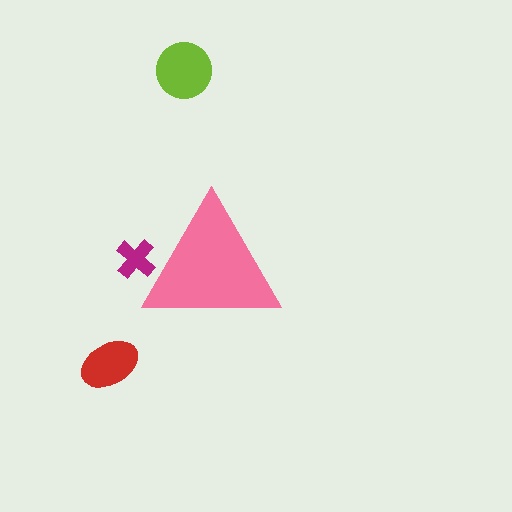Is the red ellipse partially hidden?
No, the red ellipse is fully visible.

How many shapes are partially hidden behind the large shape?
1 shape is partially hidden.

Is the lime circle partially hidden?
No, the lime circle is fully visible.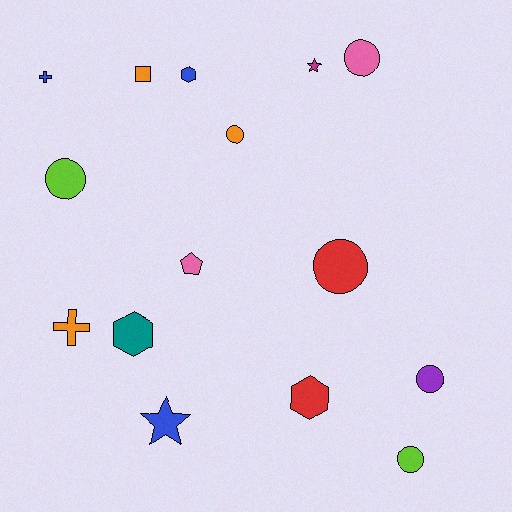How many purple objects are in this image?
There is 1 purple object.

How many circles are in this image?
There are 6 circles.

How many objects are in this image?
There are 15 objects.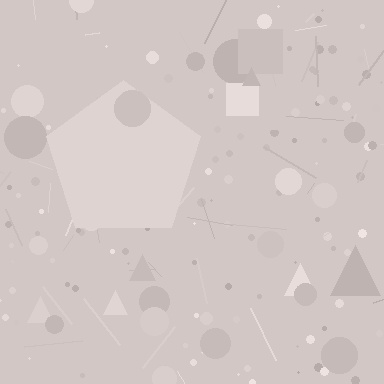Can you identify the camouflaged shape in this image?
The camouflaged shape is a pentagon.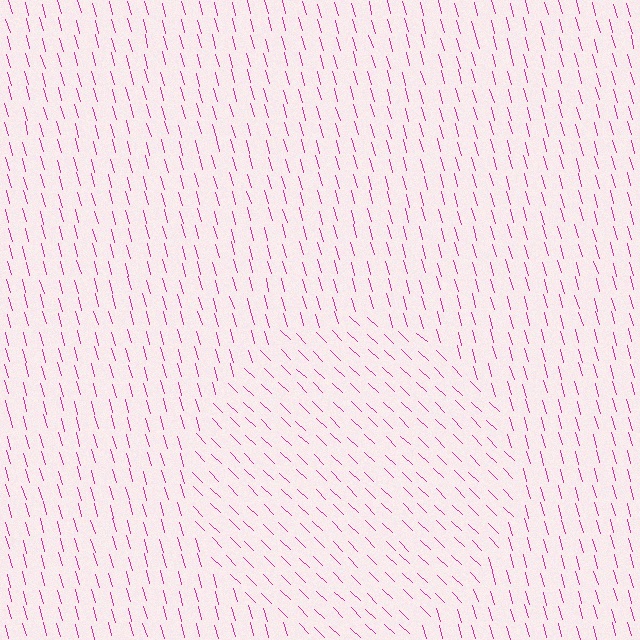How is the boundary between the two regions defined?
The boundary is defined purely by a change in line orientation (approximately 30 degrees difference). All lines are the same color and thickness.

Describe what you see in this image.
The image is filled with small magenta line segments. A circle region in the image has lines oriented differently from the surrounding lines, creating a visible texture boundary.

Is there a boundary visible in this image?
Yes, there is a texture boundary formed by a change in line orientation.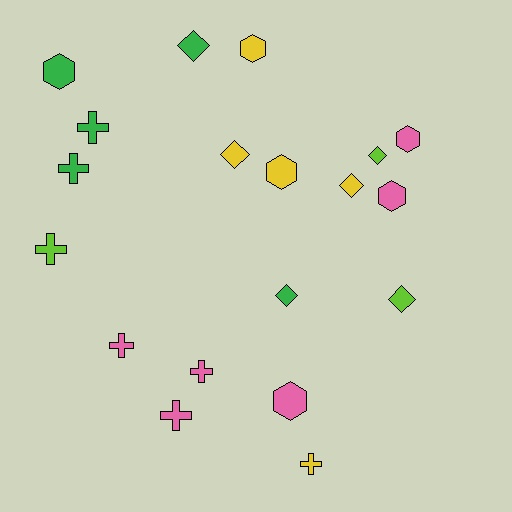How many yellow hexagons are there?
There are 2 yellow hexagons.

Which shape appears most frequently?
Cross, with 7 objects.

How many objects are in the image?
There are 19 objects.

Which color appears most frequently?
Pink, with 6 objects.